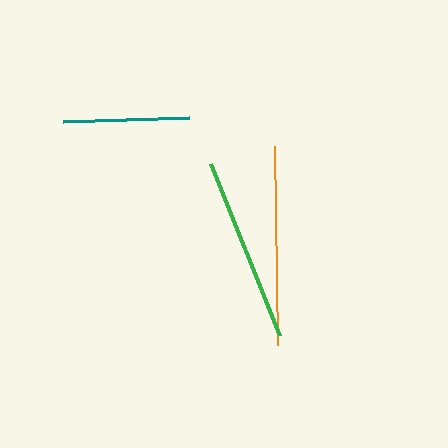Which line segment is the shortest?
The teal line is the shortest at approximately 126 pixels.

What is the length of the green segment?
The green segment is approximately 185 pixels long.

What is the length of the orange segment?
The orange segment is approximately 199 pixels long.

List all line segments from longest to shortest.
From longest to shortest: orange, green, teal.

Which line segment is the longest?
The orange line is the longest at approximately 199 pixels.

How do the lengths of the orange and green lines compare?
The orange and green lines are approximately the same length.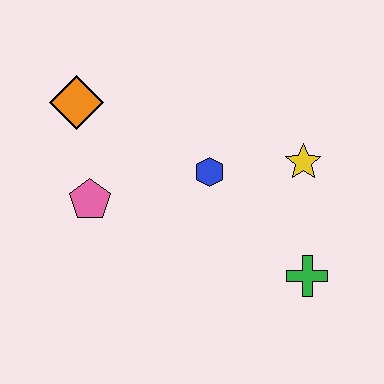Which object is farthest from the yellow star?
The orange diamond is farthest from the yellow star.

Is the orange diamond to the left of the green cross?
Yes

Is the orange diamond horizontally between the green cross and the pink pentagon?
No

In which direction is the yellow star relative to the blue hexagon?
The yellow star is to the right of the blue hexagon.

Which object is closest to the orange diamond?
The pink pentagon is closest to the orange diamond.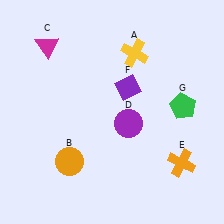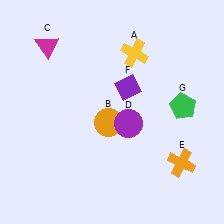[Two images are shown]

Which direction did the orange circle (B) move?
The orange circle (B) moved up.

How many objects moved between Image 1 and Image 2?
1 object moved between the two images.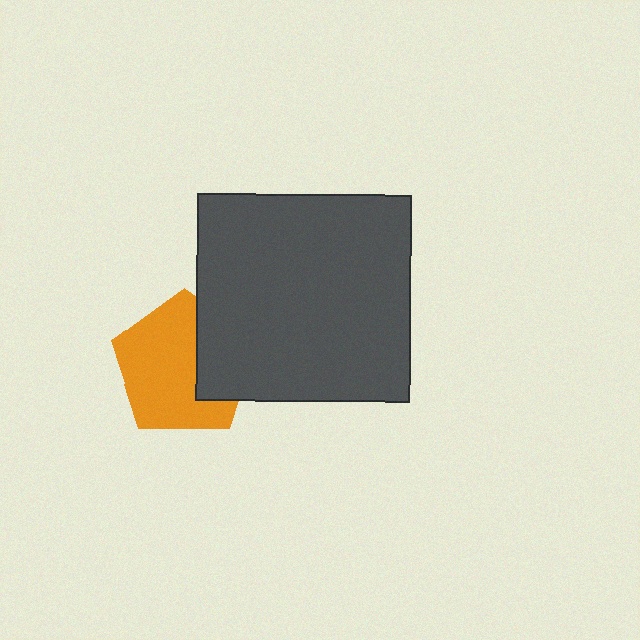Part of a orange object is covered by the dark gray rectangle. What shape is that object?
It is a pentagon.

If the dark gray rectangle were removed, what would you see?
You would see the complete orange pentagon.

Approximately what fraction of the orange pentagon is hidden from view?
Roughly 32% of the orange pentagon is hidden behind the dark gray rectangle.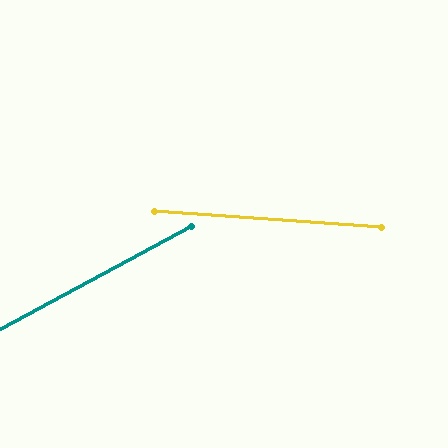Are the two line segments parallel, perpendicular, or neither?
Neither parallel nor perpendicular — they differ by about 32°.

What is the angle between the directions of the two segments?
Approximately 32 degrees.